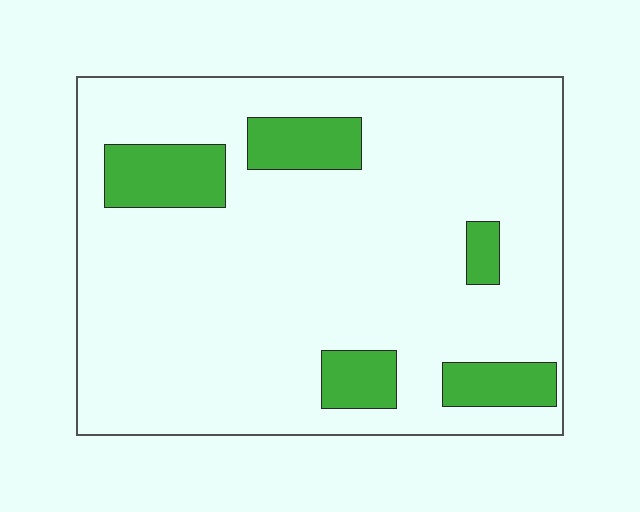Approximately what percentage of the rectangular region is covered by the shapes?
Approximately 15%.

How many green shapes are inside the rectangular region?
5.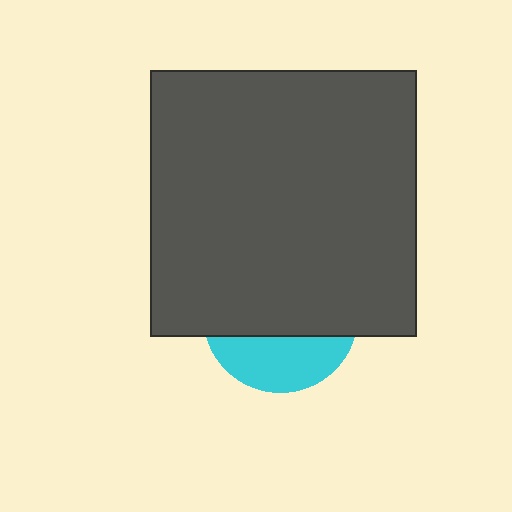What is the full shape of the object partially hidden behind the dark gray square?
The partially hidden object is a cyan circle.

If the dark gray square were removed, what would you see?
You would see the complete cyan circle.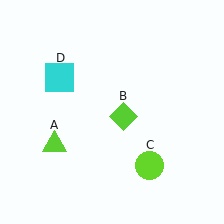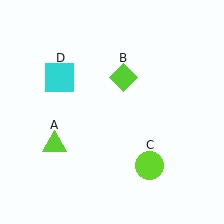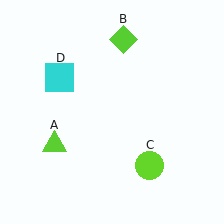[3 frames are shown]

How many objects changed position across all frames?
1 object changed position: lime diamond (object B).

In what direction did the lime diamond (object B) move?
The lime diamond (object B) moved up.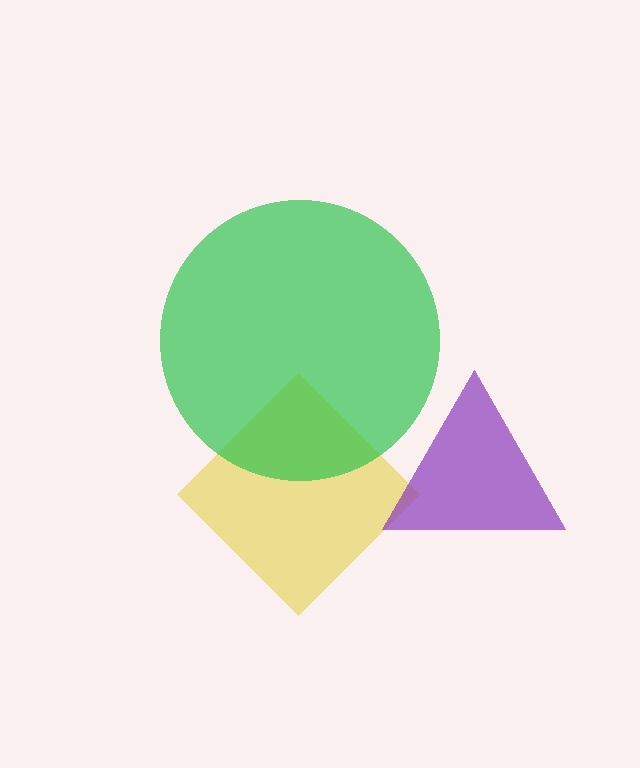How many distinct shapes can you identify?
There are 3 distinct shapes: a yellow diamond, a purple triangle, a green circle.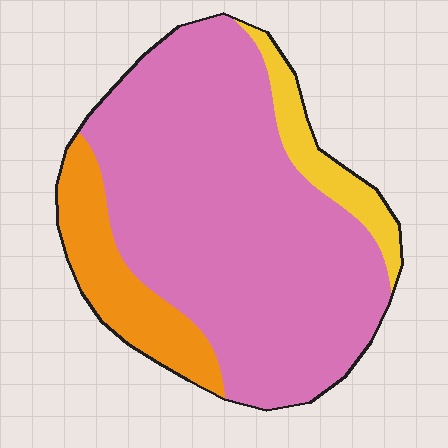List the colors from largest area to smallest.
From largest to smallest: pink, orange, yellow.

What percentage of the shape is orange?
Orange covers around 15% of the shape.